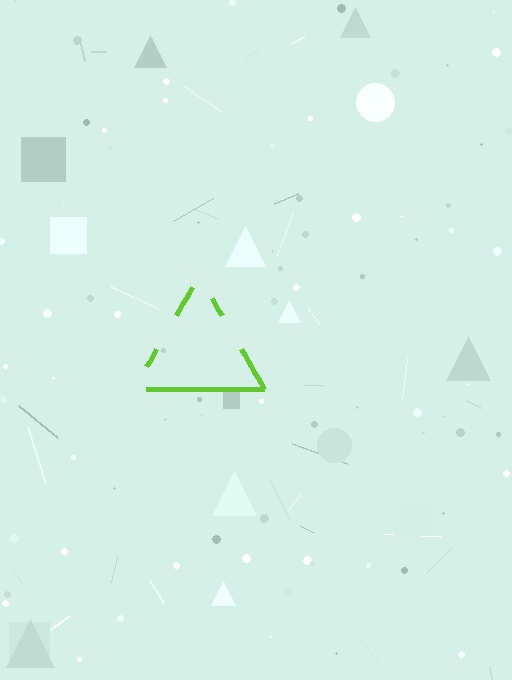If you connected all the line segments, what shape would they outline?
They would outline a triangle.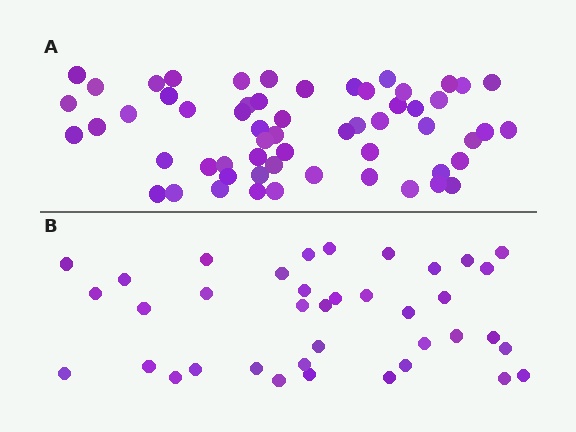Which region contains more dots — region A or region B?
Region A (the top region) has more dots.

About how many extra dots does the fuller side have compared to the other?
Region A has approximately 20 more dots than region B.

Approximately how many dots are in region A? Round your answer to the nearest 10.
About 60 dots. (The exact count is 58, which rounds to 60.)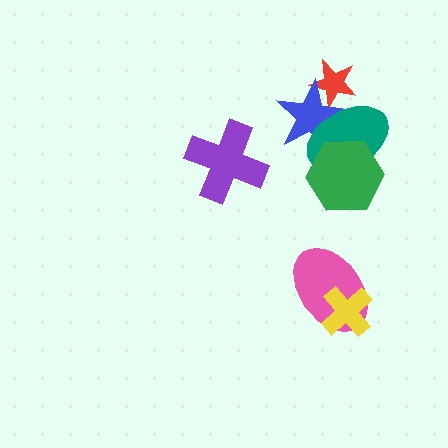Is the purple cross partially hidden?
No, no other shape covers it.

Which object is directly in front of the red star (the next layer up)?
The blue star is directly in front of the red star.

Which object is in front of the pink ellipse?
The yellow cross is in front of the pink ellipse.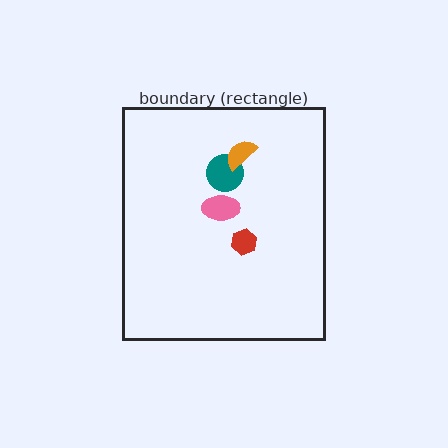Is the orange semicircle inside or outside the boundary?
Inside.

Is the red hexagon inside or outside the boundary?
Inside.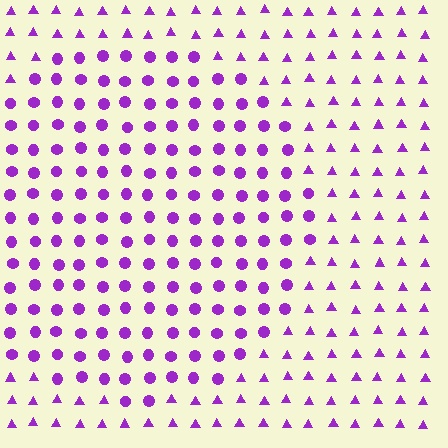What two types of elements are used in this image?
The image uses circles inside the circle region and triangles outside it.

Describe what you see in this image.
The image is filled with small purple elements arranged in a uniform grid. A circle-shaped region contains circles, while the surrounding area contains triangles. The boundary is defined purely by the change in element shape.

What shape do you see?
I see a circle.